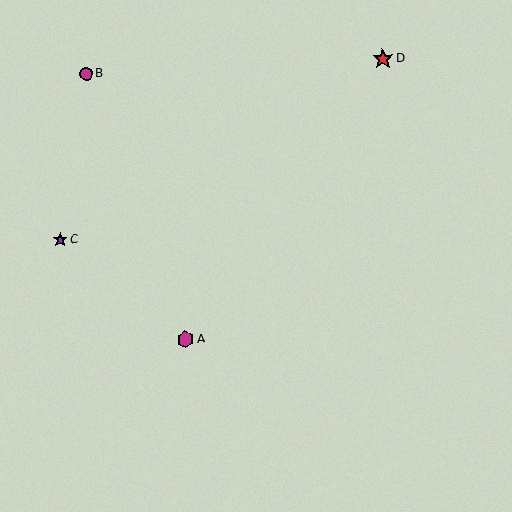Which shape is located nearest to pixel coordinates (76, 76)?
The magenta circle (labeled B) at (86, 74) is nearest to that location.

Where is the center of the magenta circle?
The center of the magenta circle is at (86, 74).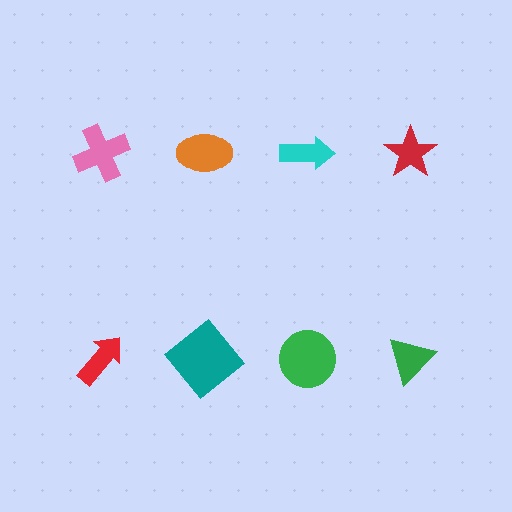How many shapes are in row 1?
4 shapes.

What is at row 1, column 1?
A pink cross.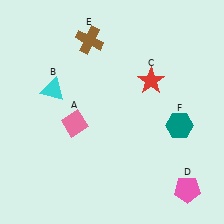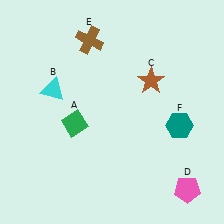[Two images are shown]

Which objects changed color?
A changed from pink to green. C changed from red to brown.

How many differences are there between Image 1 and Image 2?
There are 2 differences between the two images.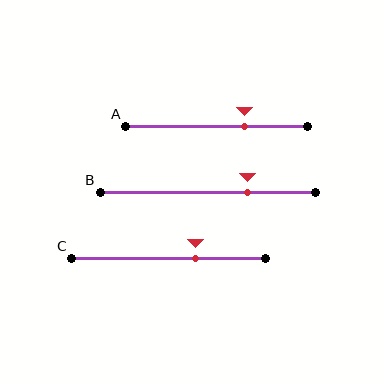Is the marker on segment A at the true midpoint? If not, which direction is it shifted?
No, the marker on segment A is shifted to the right by about 15% of the segment length.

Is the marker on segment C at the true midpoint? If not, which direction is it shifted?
No, the marker on segment C is shifted to the right by about 14% of the segment length.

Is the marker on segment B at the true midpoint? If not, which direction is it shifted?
No, the marker on segment B is shifted to the right by about 19% of the segment length.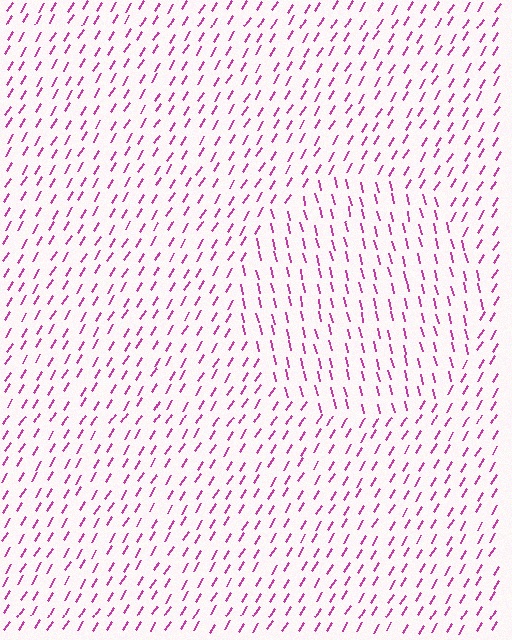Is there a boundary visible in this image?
Yes, there is a texture boundary formed by a change in line orientation.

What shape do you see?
I see a circle.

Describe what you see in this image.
The image is filled with small magenta line segments. A circle region in the image has lines oriented differently from the surrounding lines, creating a visible texture boundary.